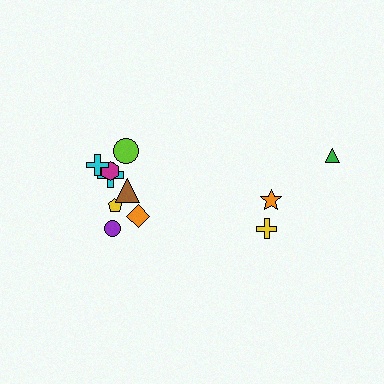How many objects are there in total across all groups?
There are 11 objects.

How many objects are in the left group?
There are 8 objects.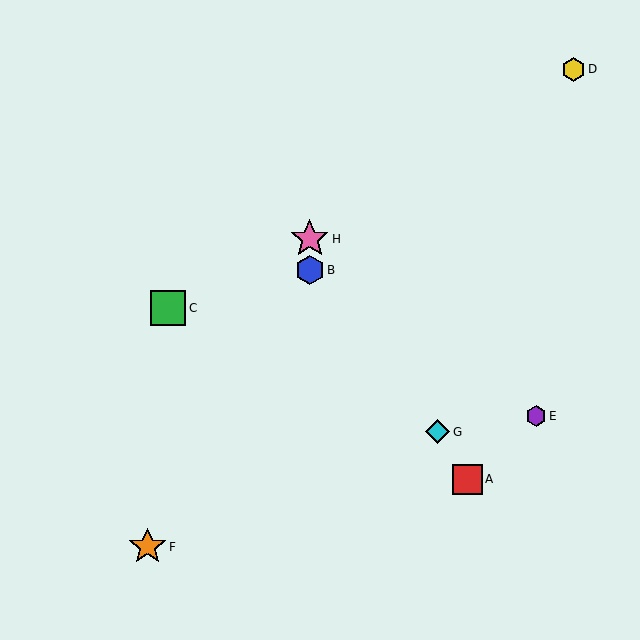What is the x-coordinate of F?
Object F is at x≈148.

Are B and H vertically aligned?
Yes, both are at x≈310.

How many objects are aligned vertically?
2 objects (B, H) are aligned vertically.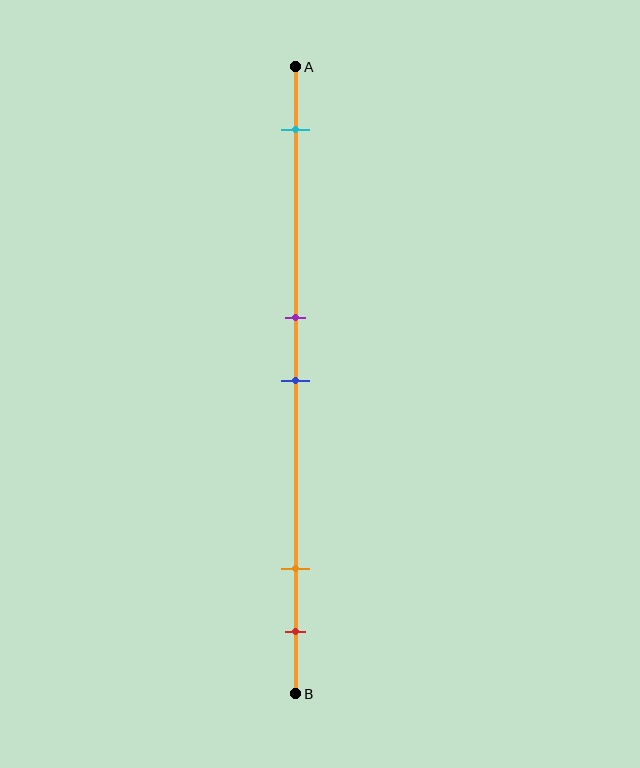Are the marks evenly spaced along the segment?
No, the marks are not evenly spaced.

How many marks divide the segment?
There are 5 marks dividing the segment.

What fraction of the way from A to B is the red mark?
The red mark is approximately 90% (0.9) of the way from A to B.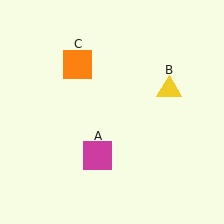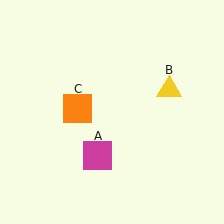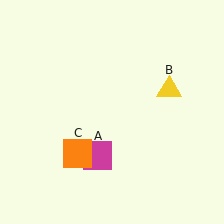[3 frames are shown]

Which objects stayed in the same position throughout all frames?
Magenta square (object A) and yellow triangle (object B) remained stationary.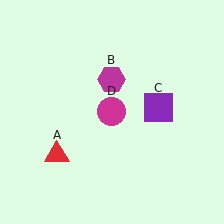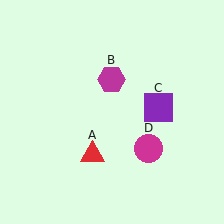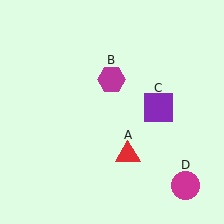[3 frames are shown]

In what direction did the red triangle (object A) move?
The red triangle (object A) moved right.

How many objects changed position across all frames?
2 objects changed position: red triangle (object A), magenta circle (object D).